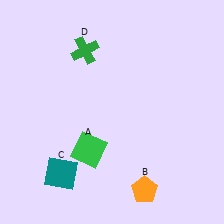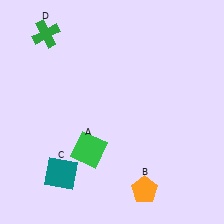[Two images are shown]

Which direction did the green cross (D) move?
The green cross (D) moved left.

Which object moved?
The green cross (D) moved left.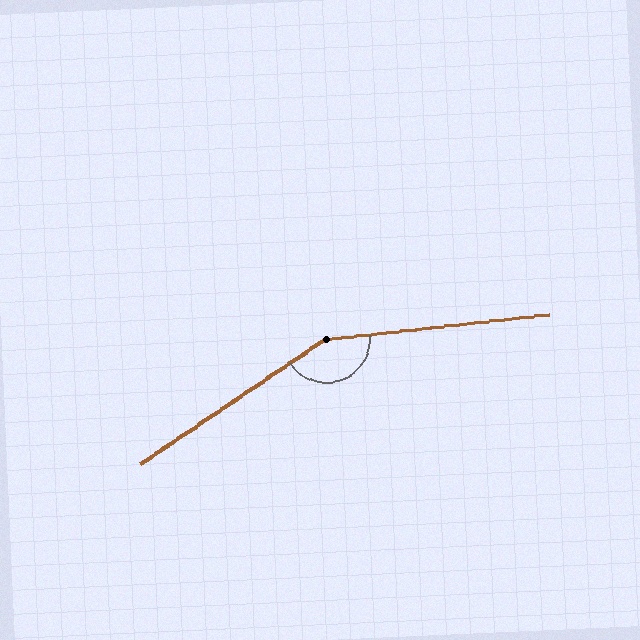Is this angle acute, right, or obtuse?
It is obtuse.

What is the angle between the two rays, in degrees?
Approximately 152 degrees.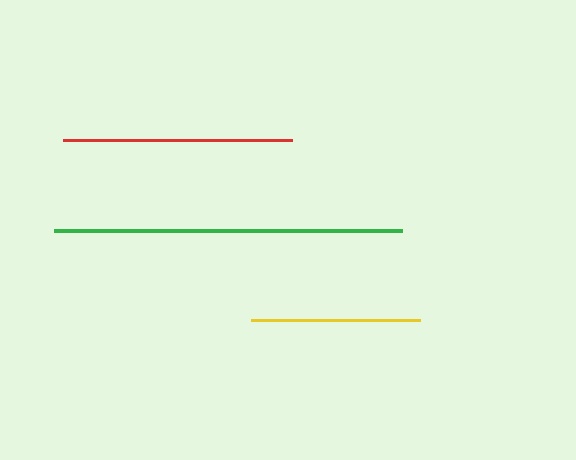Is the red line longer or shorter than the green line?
The green line is longer than the red line.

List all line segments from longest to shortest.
From longest to shortest: green, red, yellow.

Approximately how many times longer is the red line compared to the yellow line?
The red line is approximately 1.4 times the length of the yellow line.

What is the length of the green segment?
The green segment is approximately 348 pixels long.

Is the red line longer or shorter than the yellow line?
The red line is longer than the yellow line.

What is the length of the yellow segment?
The yellow segment is approximately 168 pixels long.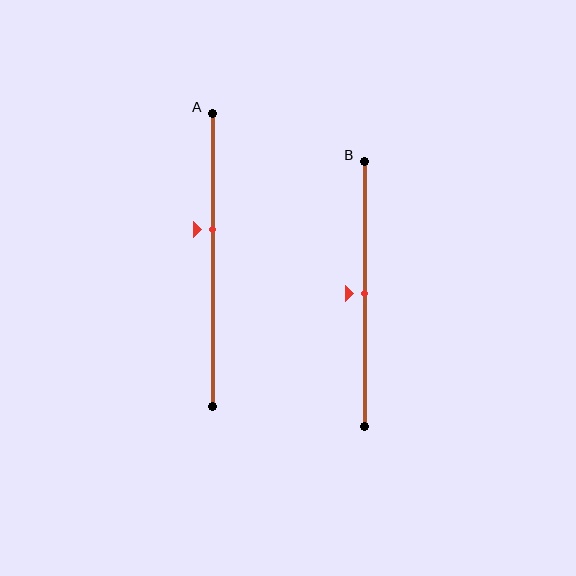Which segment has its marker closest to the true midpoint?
Segment B has its marker closest to the true midpoint.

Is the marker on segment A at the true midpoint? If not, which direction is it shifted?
No, the marker on segment A is shifted upward by about 10% of the segment length.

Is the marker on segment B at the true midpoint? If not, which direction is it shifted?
Yes, the marker on segment B is at the true midpoint.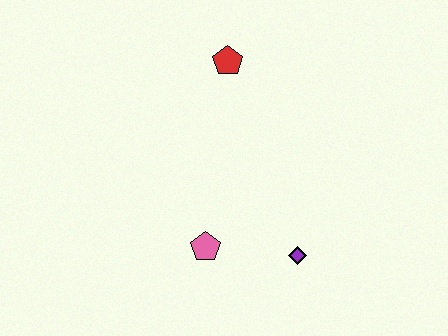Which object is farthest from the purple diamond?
The red pentagon is farthest from the purple diamond.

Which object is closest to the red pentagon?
The pink pentagon is closest to the red pentagon.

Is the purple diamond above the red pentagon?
No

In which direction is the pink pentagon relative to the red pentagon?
The pink pentagon is below the red pentagon.